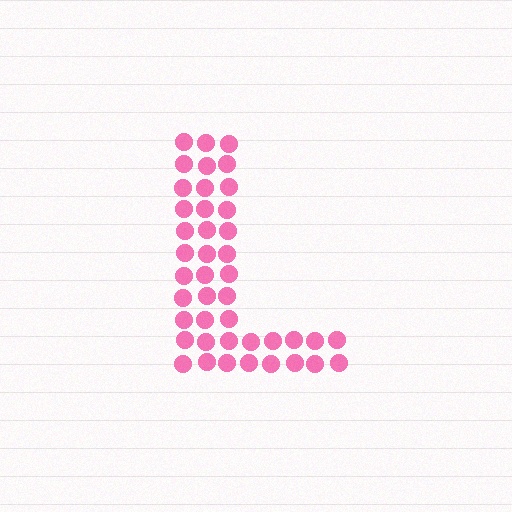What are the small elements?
The small elements are circles.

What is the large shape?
The large shape is the letter L.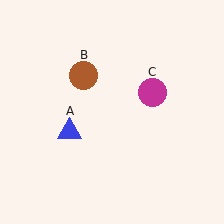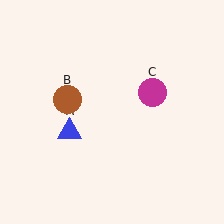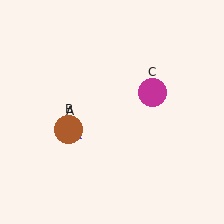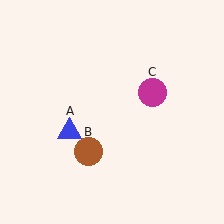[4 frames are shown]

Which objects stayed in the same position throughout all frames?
Blue triangle (object A) and magenta circle (object C) remained stationary.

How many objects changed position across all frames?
1 object changed position: brown circle (object B).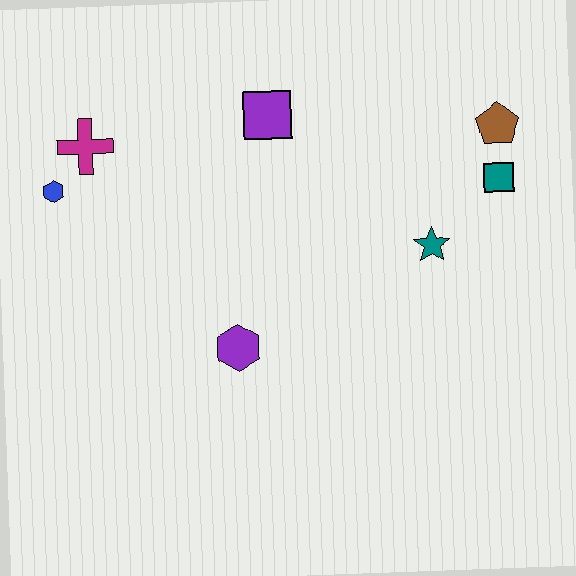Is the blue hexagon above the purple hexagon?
Yes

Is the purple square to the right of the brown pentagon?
No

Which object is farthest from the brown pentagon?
The blue hexagon is farthest from the brown pentagon.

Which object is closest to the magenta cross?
The blue hexagon is closest to the magenta cross.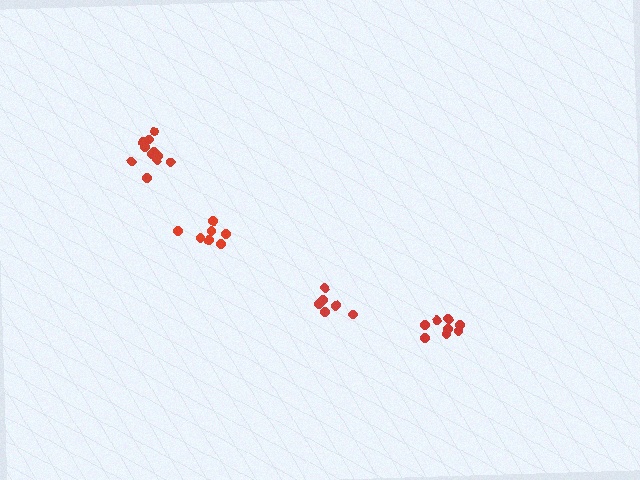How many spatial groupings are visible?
There are 4 spatial groupings.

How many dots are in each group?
Group 1: 6 dots, Group 2: 7 dots, Group 3: 11 dots, Group 4: 8 dots (32 total).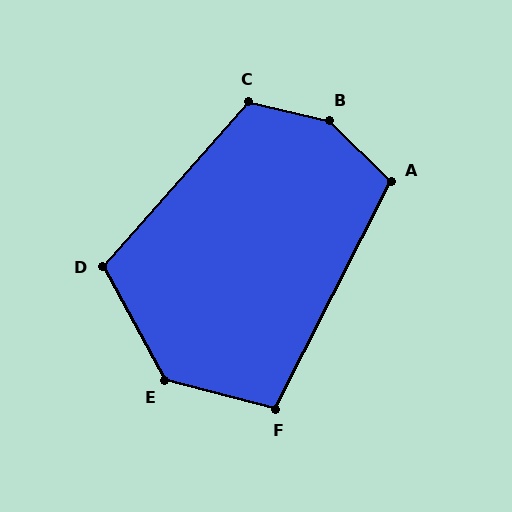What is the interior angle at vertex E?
Approximately 133 degrees (obtuse).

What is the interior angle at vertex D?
Approximately 110 degrees (obtuse).